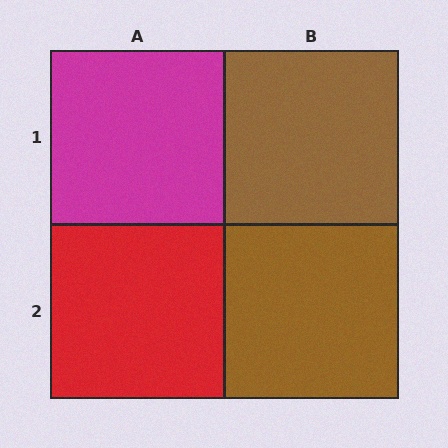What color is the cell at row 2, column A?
Red.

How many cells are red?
1 cell is red.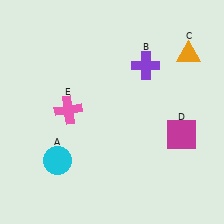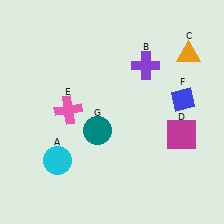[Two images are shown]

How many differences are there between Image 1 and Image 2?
There are 2 differences between the two images.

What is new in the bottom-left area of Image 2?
A teal circle (G) was added in the bottom-left area of Image 2.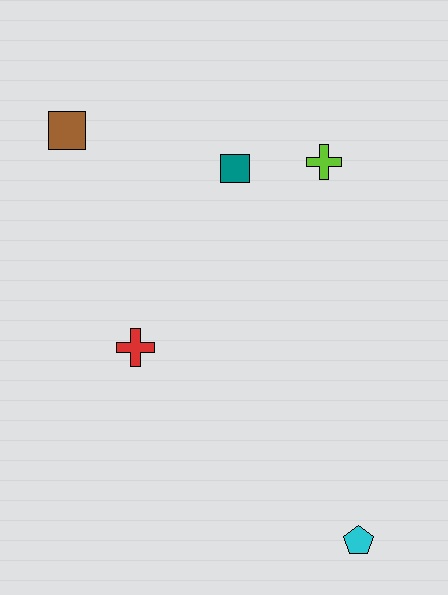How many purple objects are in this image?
There are no purple objects.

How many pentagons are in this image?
There is 1 pentagon.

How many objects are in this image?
There are 5 objects.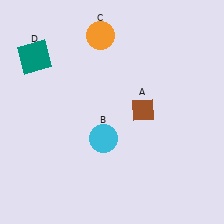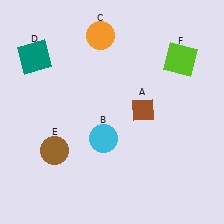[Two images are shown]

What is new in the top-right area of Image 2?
A lime square (F) was added in the top-right area of Image 2.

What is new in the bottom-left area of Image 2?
A brown circle (E) was added in the bottom-left area of Image 2.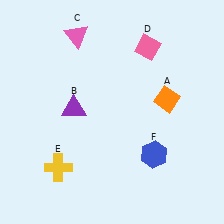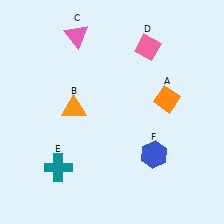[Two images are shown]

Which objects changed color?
B changed from purple to orange. E changed from yellow to teal.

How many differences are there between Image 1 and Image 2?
There are 2 differences between the two images.